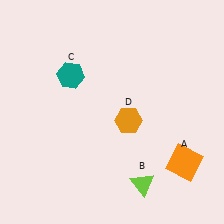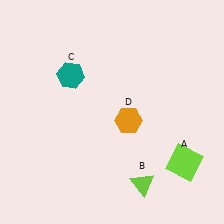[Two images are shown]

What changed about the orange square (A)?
In Image 1, A is orange. In Image 2, it changed to lime.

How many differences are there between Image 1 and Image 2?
There is 1 difference between the two images.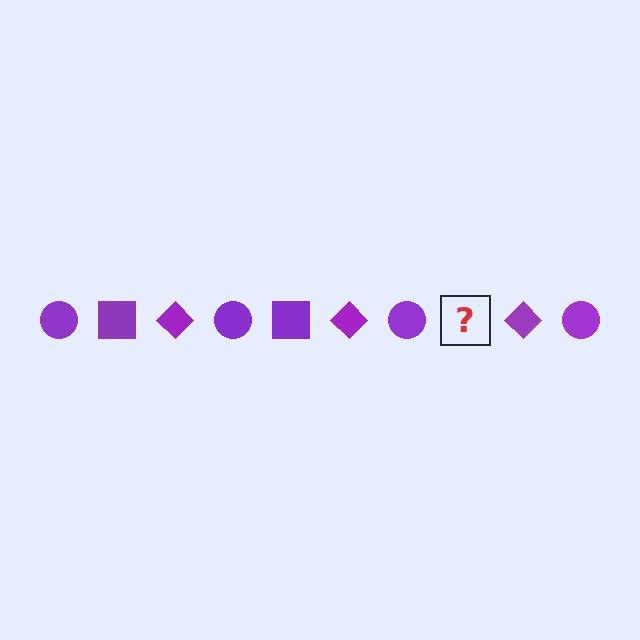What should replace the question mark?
The question mark should be replaced with a purple square.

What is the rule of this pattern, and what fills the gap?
The rule is that the pattern cycles through circle, square, diamond shapes in purple. The gap should be filled with a purple square.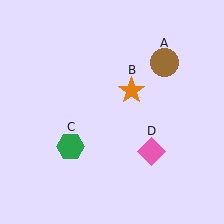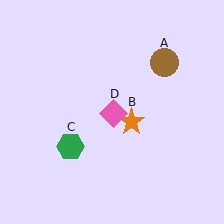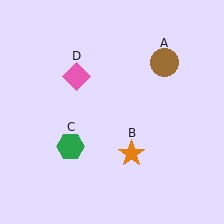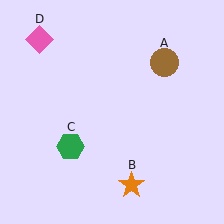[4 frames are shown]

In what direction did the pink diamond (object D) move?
The pink diamond (object D) moved up and to the left.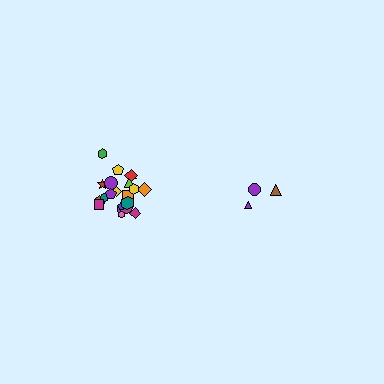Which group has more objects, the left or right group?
The left group.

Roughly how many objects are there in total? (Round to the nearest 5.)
Roughly 25 objects in total.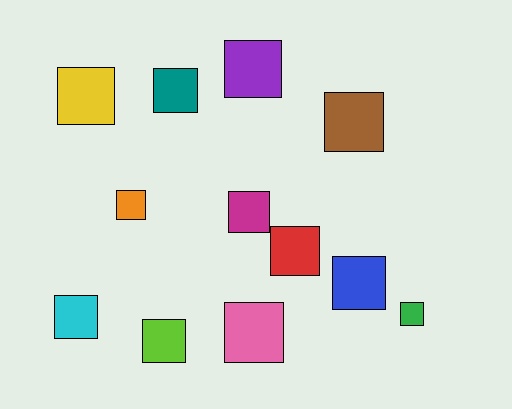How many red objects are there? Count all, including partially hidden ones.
There is 1 red object.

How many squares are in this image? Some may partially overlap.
There are 12 squares.